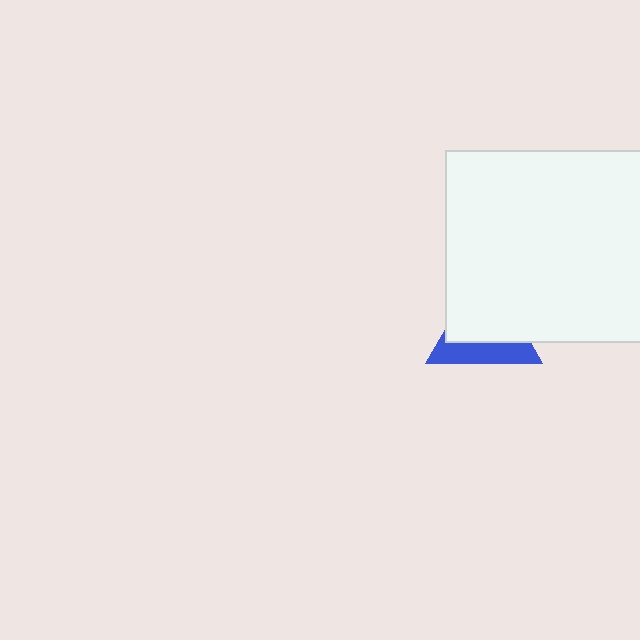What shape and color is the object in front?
The object in front is a white rectangle.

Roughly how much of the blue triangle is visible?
A small part of it is visible (roughly 36%).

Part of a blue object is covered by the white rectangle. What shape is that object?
It is a triangle.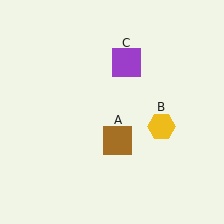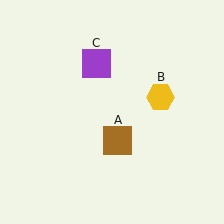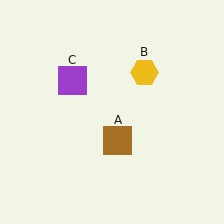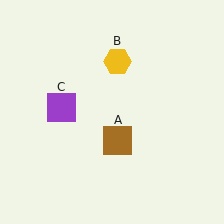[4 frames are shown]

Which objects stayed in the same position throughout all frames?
Brown square (object A) remained stationary.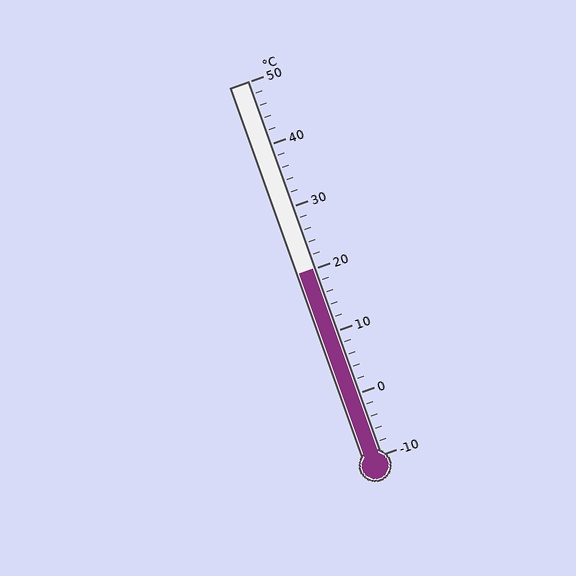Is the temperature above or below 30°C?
The temperature is below 30°C.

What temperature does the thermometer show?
The thermometer shows approximately 20°C.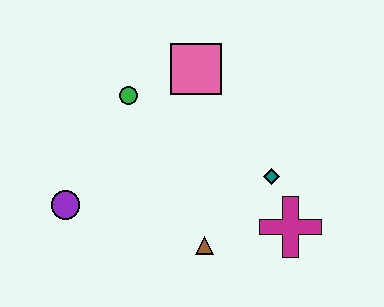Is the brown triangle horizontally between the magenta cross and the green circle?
Yes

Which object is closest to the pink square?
The green circle is closest to the pink square.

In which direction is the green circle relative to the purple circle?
The green circle is above the purple circle.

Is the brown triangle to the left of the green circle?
No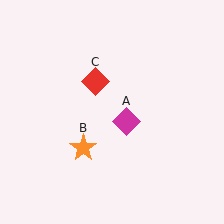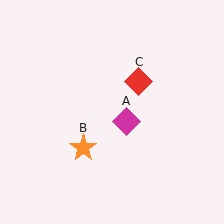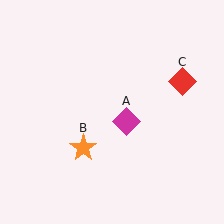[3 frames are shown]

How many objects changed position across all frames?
1 object changed position: red diamond (object C).